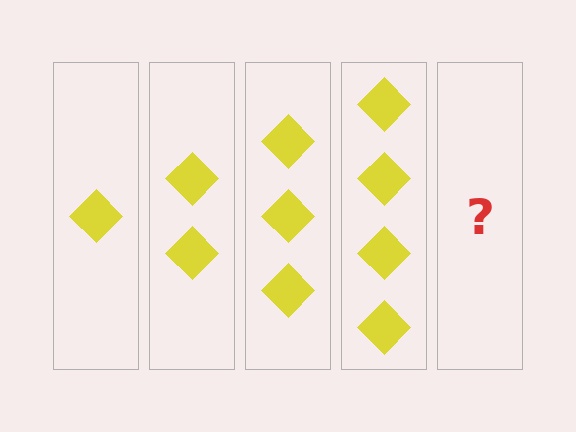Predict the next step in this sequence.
The next step is 5 diamonds.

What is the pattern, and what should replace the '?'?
The pattern is that each step adds one more diamond. The '?' should be 5 diamonds.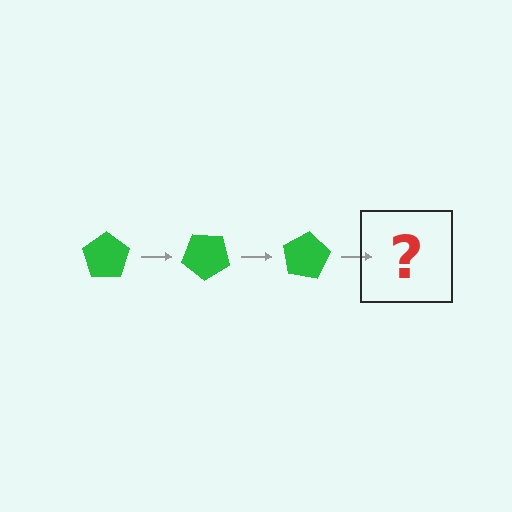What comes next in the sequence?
The next element should be a green pentagon rotated 120 degrees.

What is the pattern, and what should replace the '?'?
The pattern is that the pentagon rotates 40 degrees each step. The '?' should be a green pentagon rotated 120 degrees.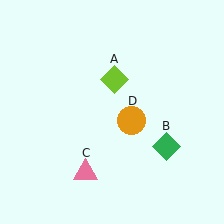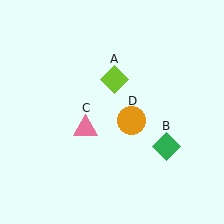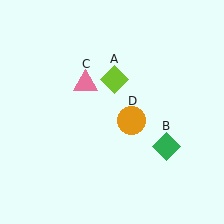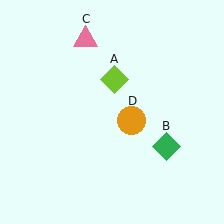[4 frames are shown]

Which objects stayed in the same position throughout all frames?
Lime diamond (object A) and green diamond (object B) and orange circle (object D) remained stationary.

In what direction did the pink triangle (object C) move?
The pink triangle (object C) moved up.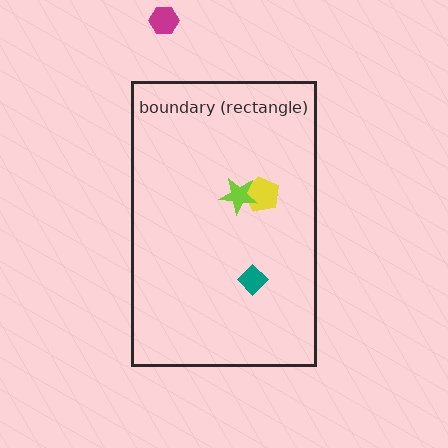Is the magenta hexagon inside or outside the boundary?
Outside.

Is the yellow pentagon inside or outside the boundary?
Inside.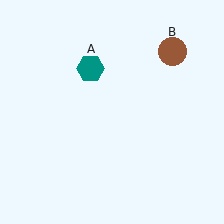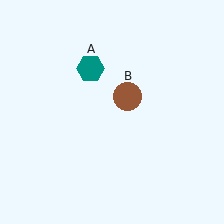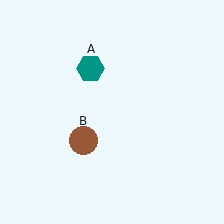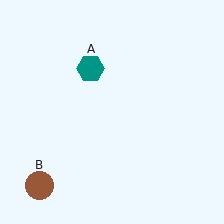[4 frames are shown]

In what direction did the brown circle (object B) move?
The brown circle (object B) moved down and to the left.